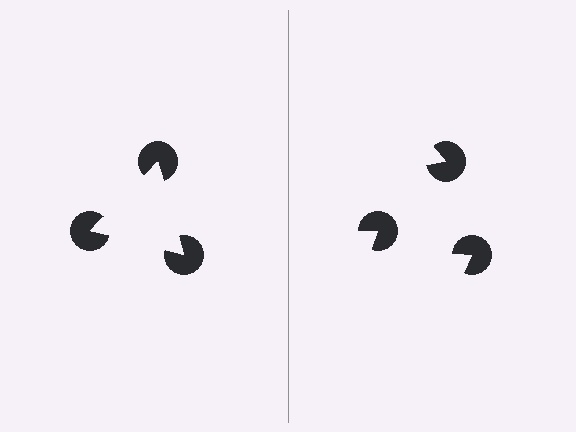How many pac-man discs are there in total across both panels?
6 — 3 on each side.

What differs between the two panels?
The pac-man discs are positioned identically on both sides; only the wedge orientations differ. On the left they align to a triangle; on the right they are misaligned.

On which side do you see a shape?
An illusory triangle appears on the left side. On the right side the wedge cuts are rotated, so no coherent shape forms.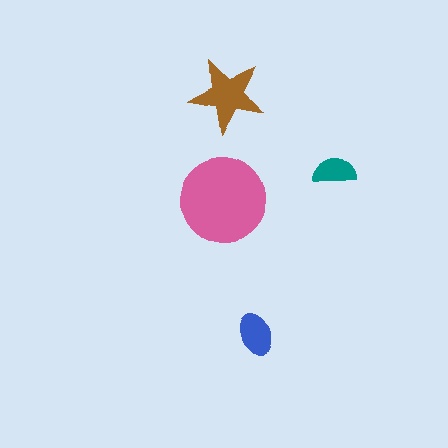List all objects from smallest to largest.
The teal semicircle, the blue ellipse, the brown star, the pink circle.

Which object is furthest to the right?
The teal semicircle is rightmost.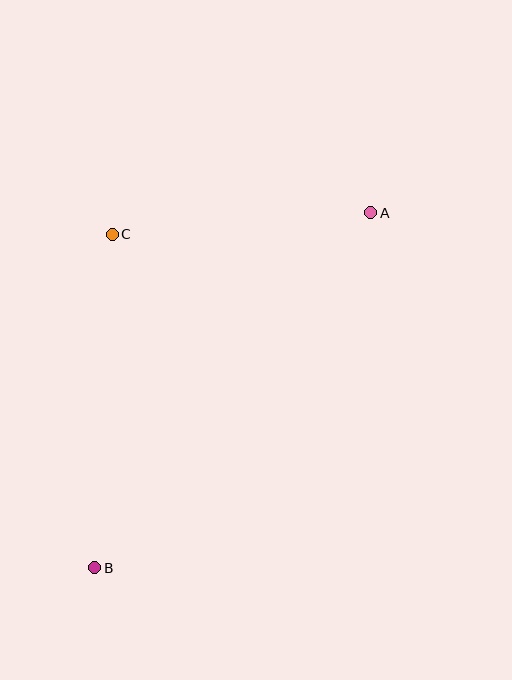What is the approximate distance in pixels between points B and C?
The distance between B and C is approximately 334 pixels.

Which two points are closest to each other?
Points A and C are closest to each other.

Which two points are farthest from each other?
Points A and B are farthest from each other.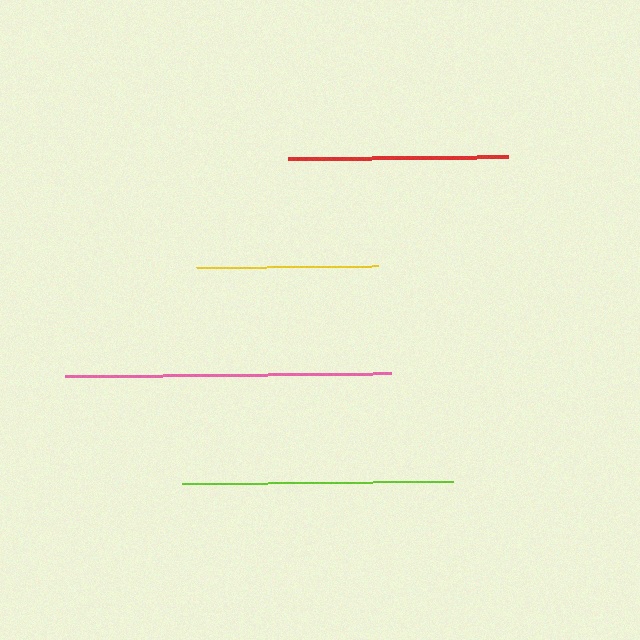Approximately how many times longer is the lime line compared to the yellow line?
The lime line is approximately 1.5 times the length of the yellow line.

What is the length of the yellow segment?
The yellow segment is approximately 182 pixels long.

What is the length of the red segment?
The red segment is approximately 219 pixels long.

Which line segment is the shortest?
The yellow line is the shortest at approximately 182 pixels.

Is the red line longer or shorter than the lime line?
The lime line is longer than the red line.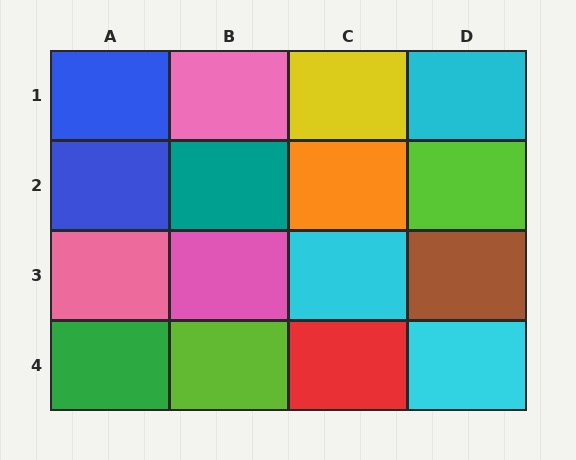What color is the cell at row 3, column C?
Cyan.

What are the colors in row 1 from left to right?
Blue, pink, yellow, cyan.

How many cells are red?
1 cell is red.